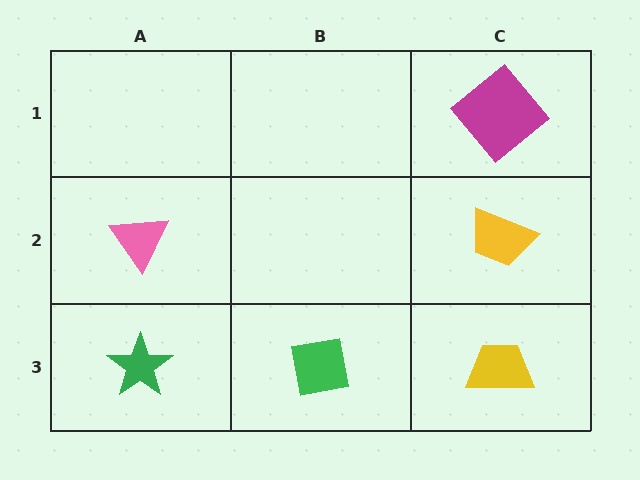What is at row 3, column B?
A green square.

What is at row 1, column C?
A magenta diamond.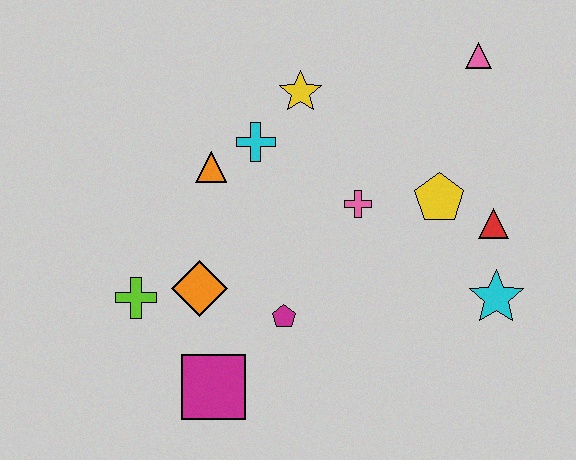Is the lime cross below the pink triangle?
Yes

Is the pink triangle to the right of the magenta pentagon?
Yes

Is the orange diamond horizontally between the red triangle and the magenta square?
No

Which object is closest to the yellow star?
The cyan cross is closest to the yellow star.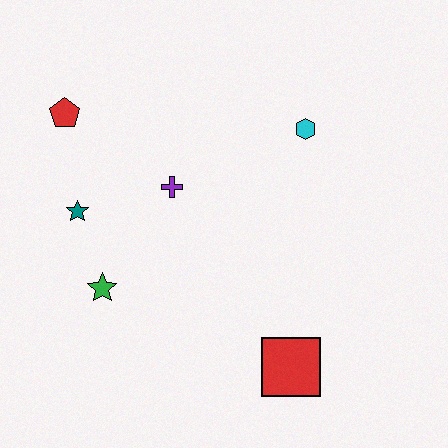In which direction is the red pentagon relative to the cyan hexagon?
The red pentagon is to the left of the cyan hexagon.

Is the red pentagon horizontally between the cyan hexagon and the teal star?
No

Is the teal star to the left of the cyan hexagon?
Yes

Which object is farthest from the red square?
The red pentagon is farthest from the red square.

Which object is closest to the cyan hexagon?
The purple cross is closest to the cyan hexagon.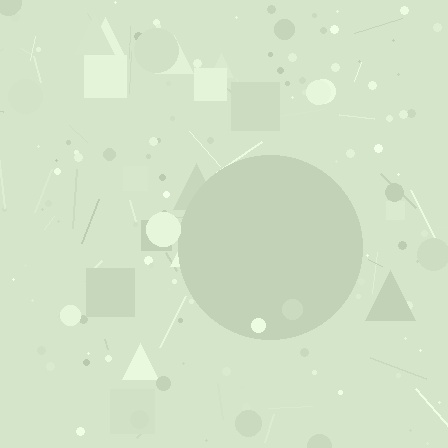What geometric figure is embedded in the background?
A circle is embedded in the background.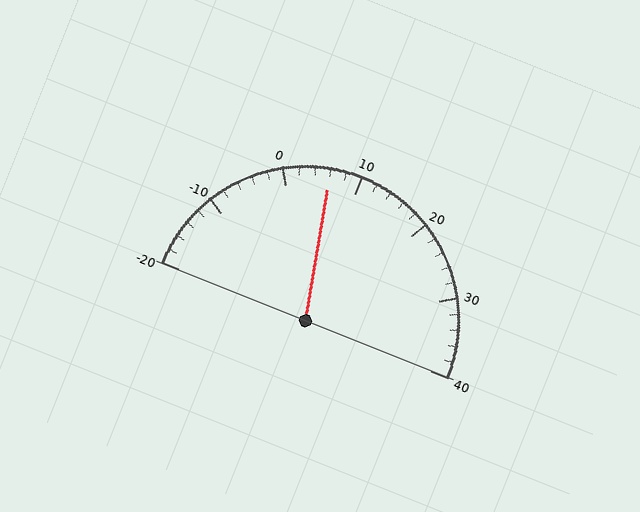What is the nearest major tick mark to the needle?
The nearest major tick mark is 10.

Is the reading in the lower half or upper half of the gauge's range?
The reading is in the lower half of the range (-20 to 40).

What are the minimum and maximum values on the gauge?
The gauge ranges from -20 to 40.